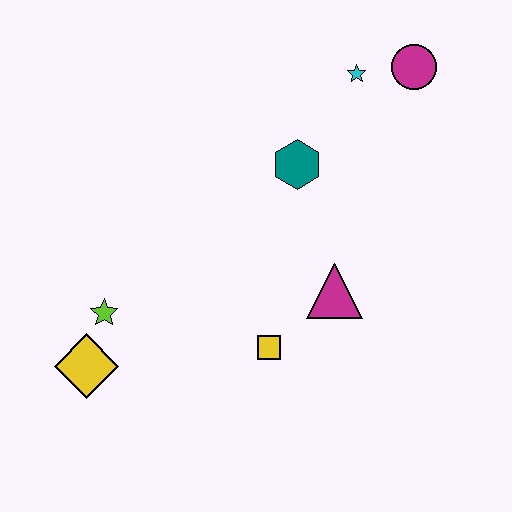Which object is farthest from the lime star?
The magenta circle is farthest from the lime star.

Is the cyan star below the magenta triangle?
No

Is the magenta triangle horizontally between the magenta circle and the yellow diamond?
Yes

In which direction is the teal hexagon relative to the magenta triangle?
The teal hexagon is above the magenta triangle.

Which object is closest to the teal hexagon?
The cyan star is closest to the teal hexagon.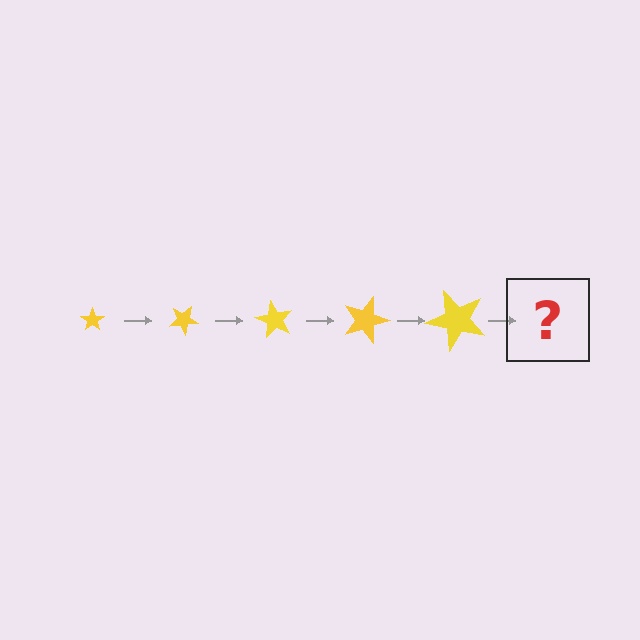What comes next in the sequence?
The next element should be a star, larger than the previous one and rotated 150 degrees from the start.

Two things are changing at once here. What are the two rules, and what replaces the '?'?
The two rules are that the star grows larger each step and it rotates 30 degrees each step. The '?' should be a star, larger than the previous one and rotated 150 degrees from the start.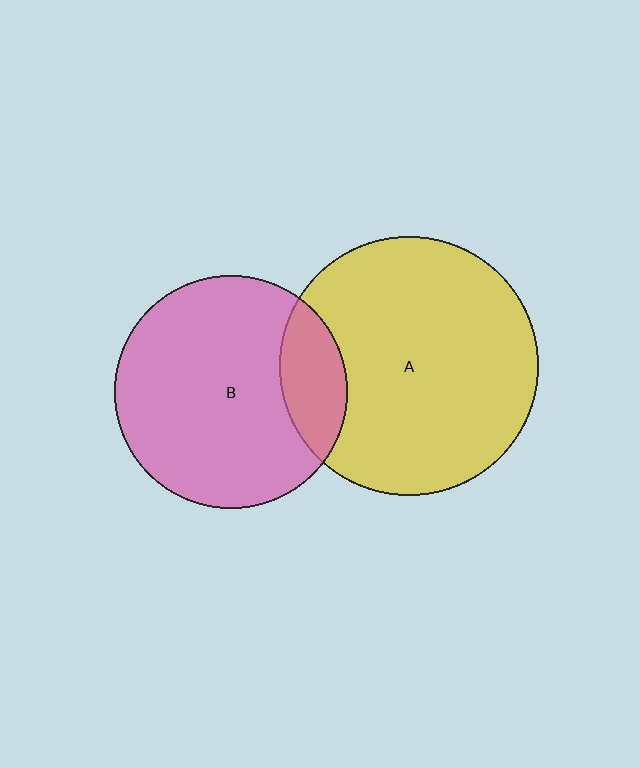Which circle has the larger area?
Circle A (yellow).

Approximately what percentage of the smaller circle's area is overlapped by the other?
Approximately 20%.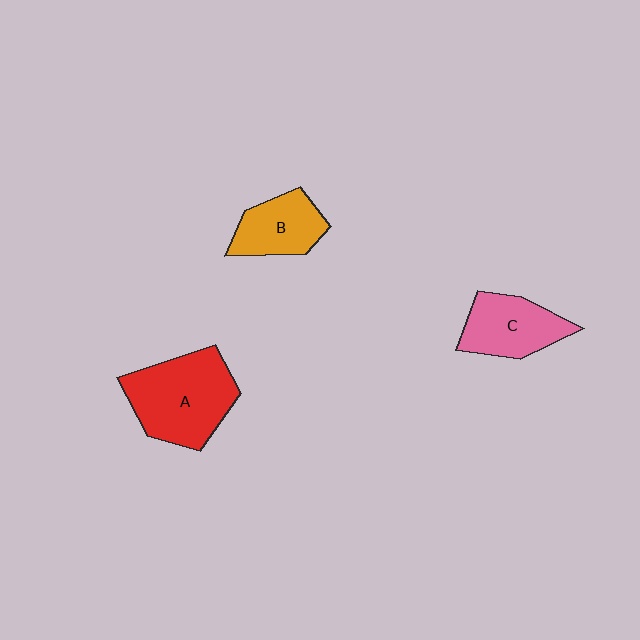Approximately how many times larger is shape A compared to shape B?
Approximately 1.7 times.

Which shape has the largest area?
Shape A (red).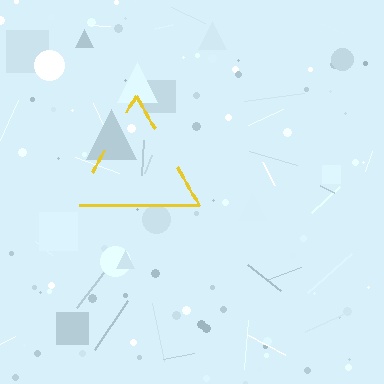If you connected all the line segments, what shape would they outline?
They would outline a triangle.